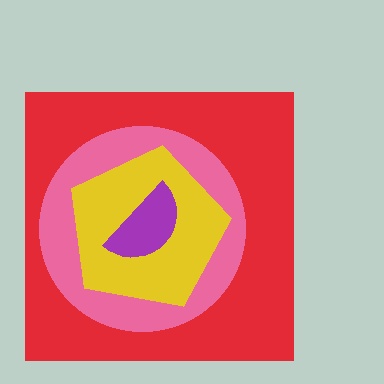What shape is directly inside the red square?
The pink circle.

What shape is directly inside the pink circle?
The yellow pentagon.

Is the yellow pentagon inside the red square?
Yes.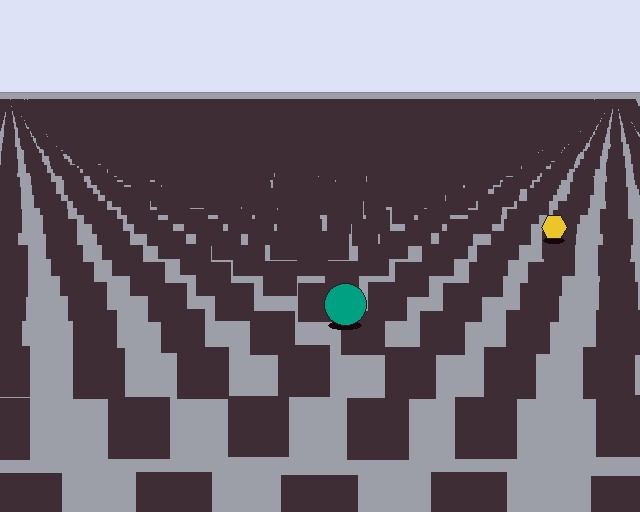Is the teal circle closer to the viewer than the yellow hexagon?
Yes. The teal circle is closer — you can tell from the texture gradient: the ground texture is coarser near it.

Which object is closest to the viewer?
The teal circle is closest. The texture marks near it are larger and more spread out.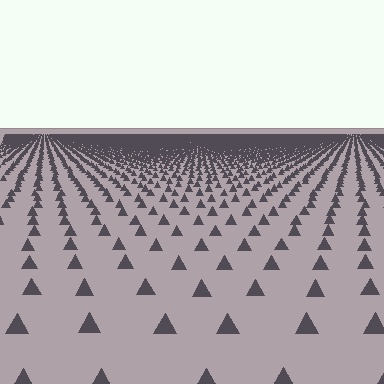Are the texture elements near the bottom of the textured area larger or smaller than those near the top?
Larger. Near the bottom, elements are closer to the viewer and appear at a bigger on-screen size.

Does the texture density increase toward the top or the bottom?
Density increases toward the top.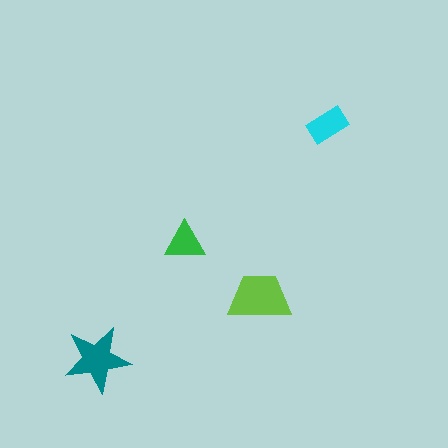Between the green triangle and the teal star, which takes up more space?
The teal star.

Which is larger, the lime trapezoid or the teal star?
The lime trapezoid.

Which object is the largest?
The lime trapezoid.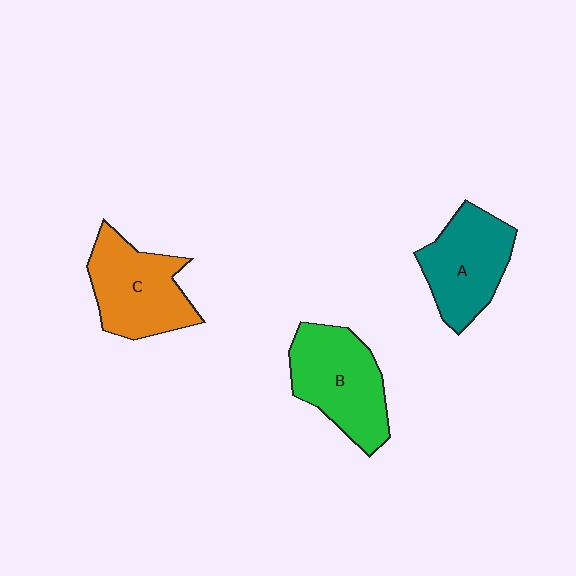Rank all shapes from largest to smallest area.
From largest to smallest: B (green), C (orange), A (teal).